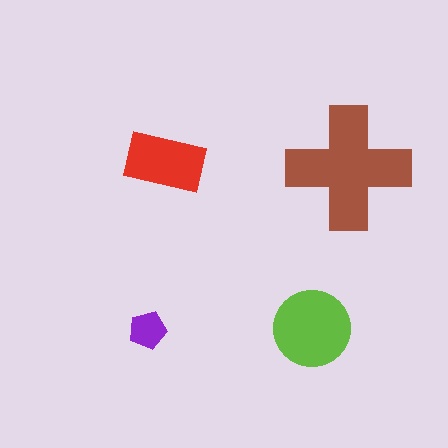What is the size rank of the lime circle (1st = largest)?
2nd.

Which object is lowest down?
The purple pentagon is bottommost.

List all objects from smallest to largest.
The purple pentagon, the red rectangle, the lime circle, the brown cross.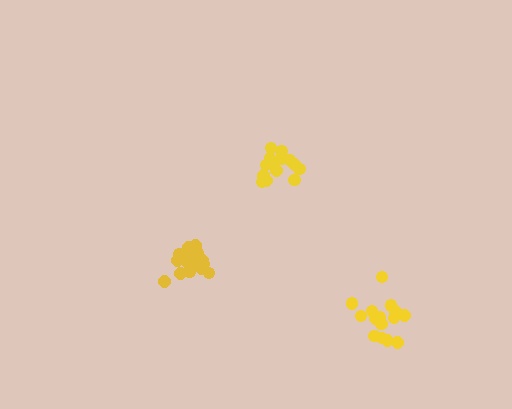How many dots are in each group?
Group 1: 16 dots, Group 2: 14 dots, Group 3: 20 dots (50 total).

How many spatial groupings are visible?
There are 3 spatial groupings.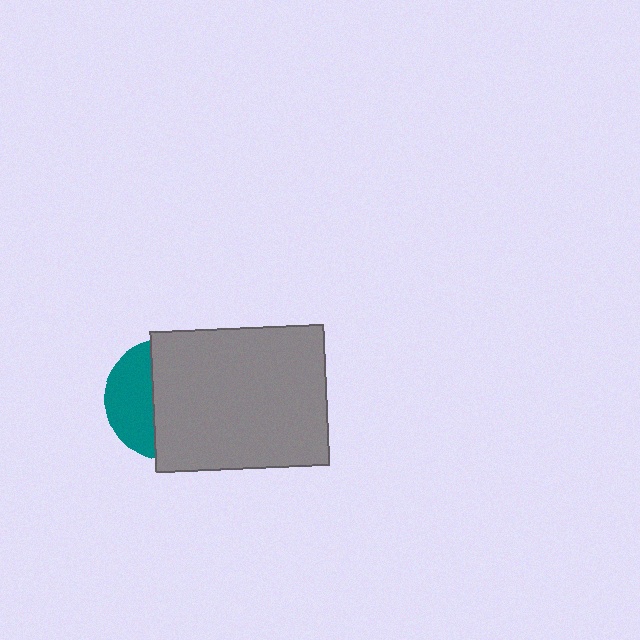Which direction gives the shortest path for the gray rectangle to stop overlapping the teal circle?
Moving right gives the shortest separation.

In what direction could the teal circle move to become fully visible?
The teal circle could move left. That would shift it out from behind the gray rectangle entirely.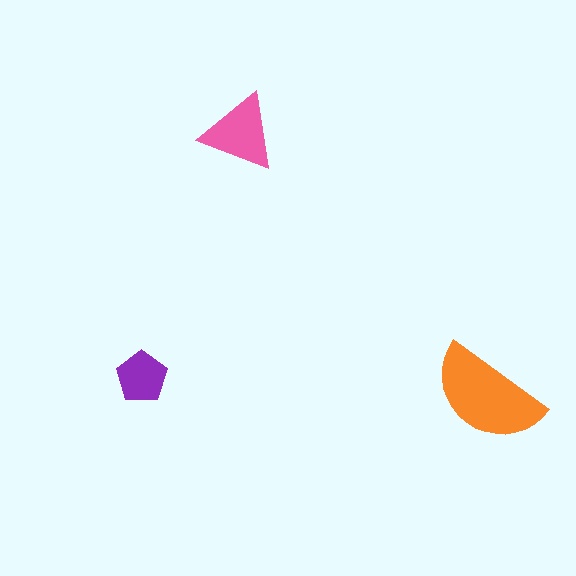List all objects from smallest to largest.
The purple pentagon, the pink triangle, the orange semicircle.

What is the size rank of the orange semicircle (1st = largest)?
1st.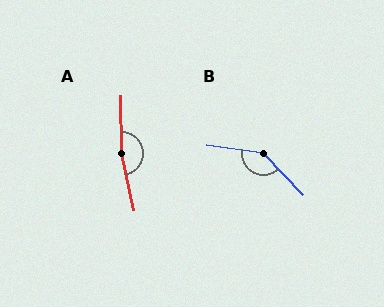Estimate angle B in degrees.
Approximately 142 degrees.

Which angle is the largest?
A, at approximately 168 degrees.